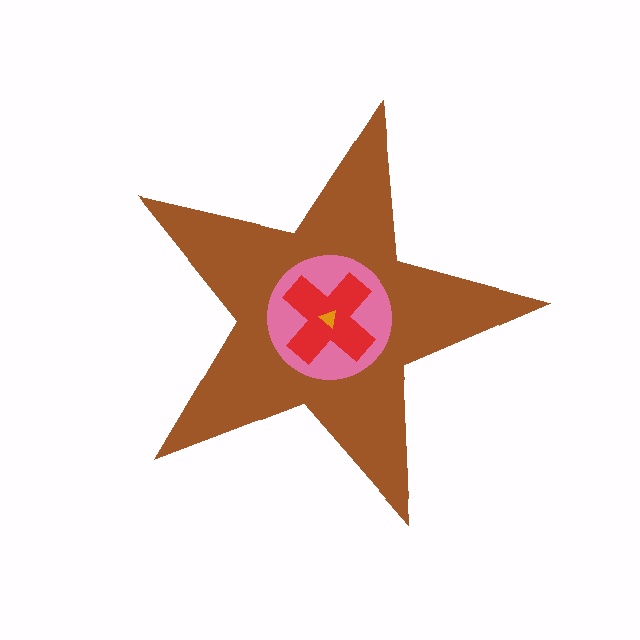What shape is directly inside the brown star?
The pink circle.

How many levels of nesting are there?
4.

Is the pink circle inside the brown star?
Yes.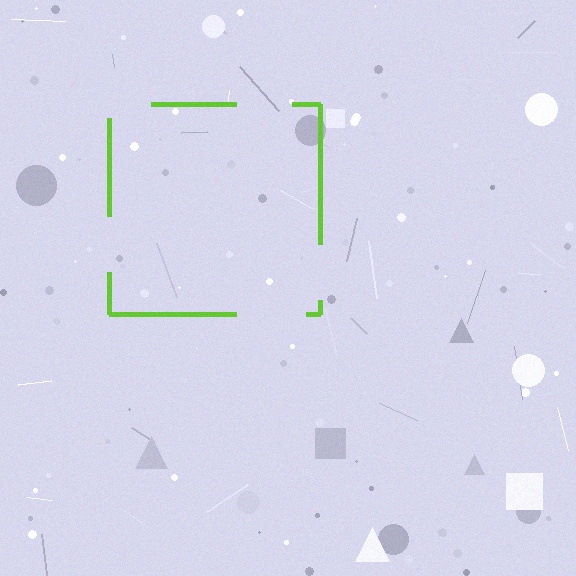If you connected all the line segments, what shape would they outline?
They would outline a square.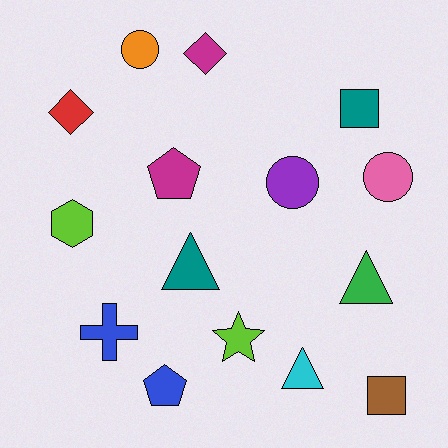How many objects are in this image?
There are 15 objects.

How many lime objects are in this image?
There are 2 lime objects.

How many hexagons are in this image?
There is 1 hexagon.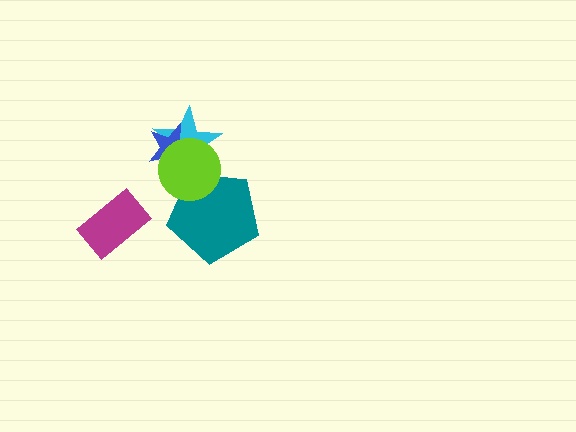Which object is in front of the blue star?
The lime circle is in front of the blue star.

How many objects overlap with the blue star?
2 objects overlap with the blue star.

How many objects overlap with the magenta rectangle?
0 objects overlap with the magenta rectangle.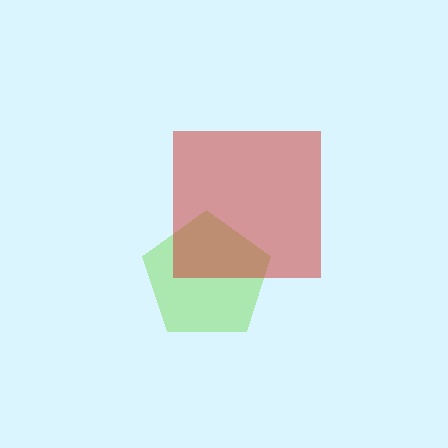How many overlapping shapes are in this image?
There are 2 overlapping shapes in the image.